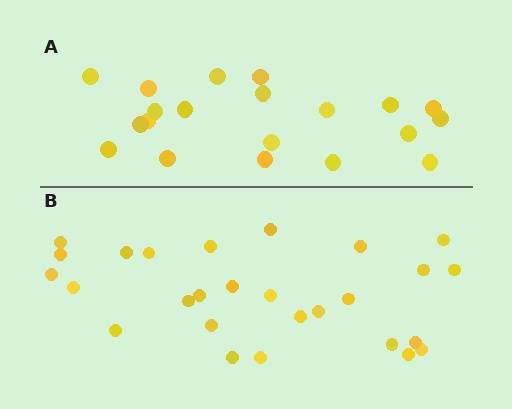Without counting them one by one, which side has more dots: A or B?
Region B (the bottom region) has more dots.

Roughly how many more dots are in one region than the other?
Region B has roughly 8 or so more dots than region A.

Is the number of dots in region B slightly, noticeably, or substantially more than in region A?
Region B has noticeably more, but not dramatically so. The ratio is roughly 1.4 to 1.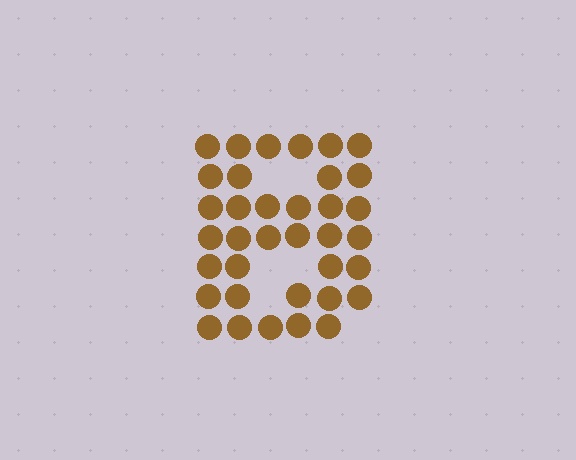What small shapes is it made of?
It is made of small circles.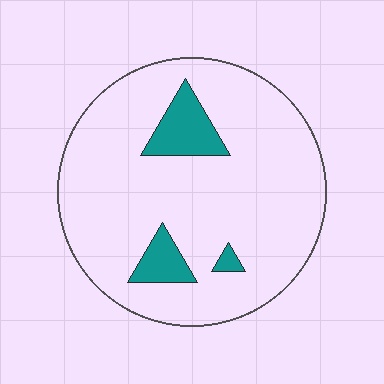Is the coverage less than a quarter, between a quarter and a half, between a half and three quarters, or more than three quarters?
Less than a quarter.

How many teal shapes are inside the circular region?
3.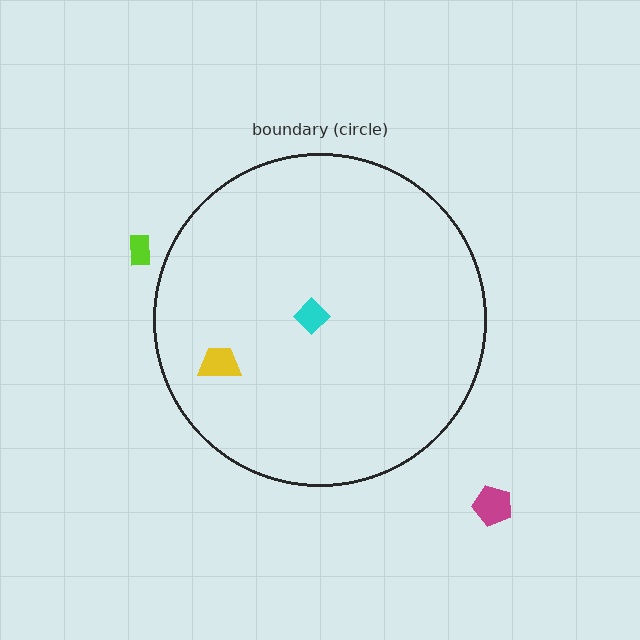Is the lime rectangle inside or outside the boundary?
Outside.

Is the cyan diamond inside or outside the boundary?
Inside.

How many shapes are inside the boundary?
2 inside, 2 outside.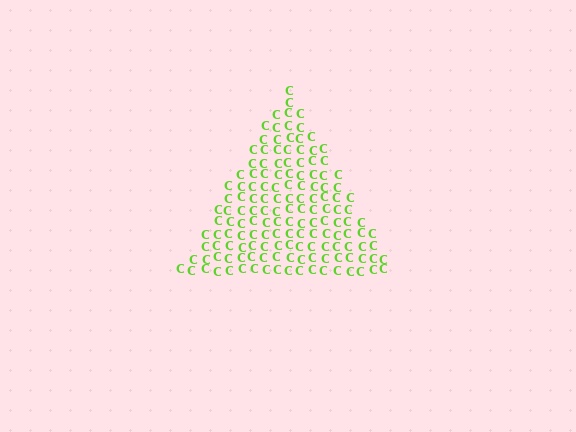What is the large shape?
The large shape is a triangle.